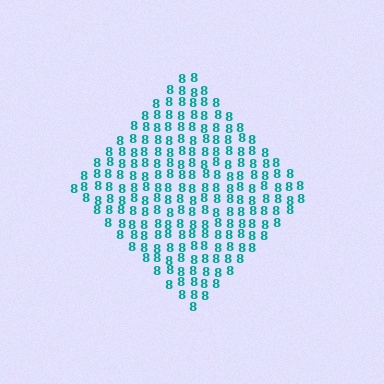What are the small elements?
The small elements are digit 8's.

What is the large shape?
The large shape is a diamond.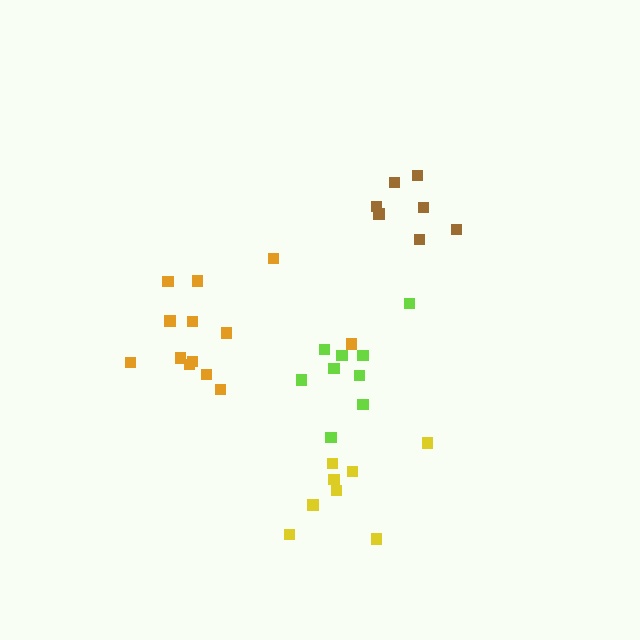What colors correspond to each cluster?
The clusters are colored: yellow, brown, lime, orange.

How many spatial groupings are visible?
There are 4 spatial groupings.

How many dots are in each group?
Group 1: 8 dots, Group 2: 7 dots, Group 3: 9 dots, Group 4: 13 dots (37 total).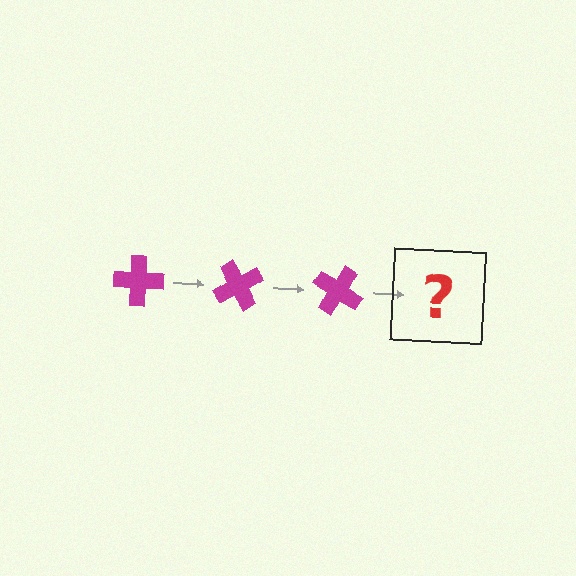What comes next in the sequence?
The next element should be a magenta cross rotated 180 degrees.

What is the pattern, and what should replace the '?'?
The pattern is that the cross rotates 60 degrees each step. The '?' should be a magenta cross rotated 180 degrees.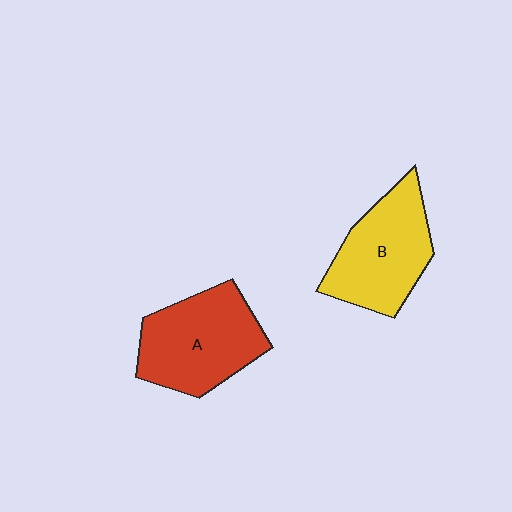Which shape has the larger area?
Shape A (red).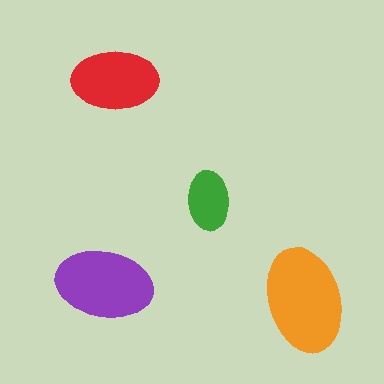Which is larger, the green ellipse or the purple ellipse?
The purple one.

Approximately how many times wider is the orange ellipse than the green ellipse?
About 2 times wider.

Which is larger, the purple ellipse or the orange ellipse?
The orange one.